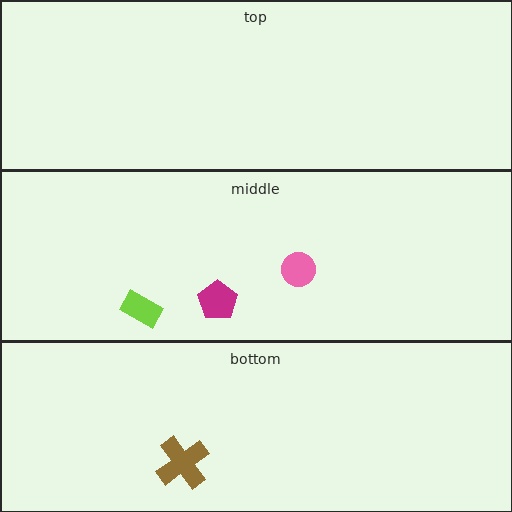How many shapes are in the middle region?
3.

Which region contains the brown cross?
The bottom region.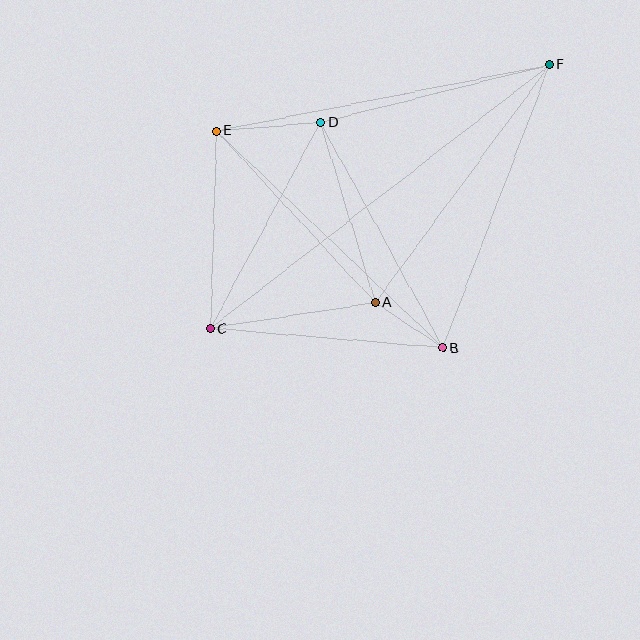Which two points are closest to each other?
Points A and B are closest to each other.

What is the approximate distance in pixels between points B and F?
The distance between B and F is approximately 302 pixels.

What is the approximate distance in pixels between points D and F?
The distance between D and F is approximately 236 pixels.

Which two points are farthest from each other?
Points C and F are farthest from each other.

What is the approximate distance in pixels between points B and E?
The distance between B and E is approximately 313 pixels.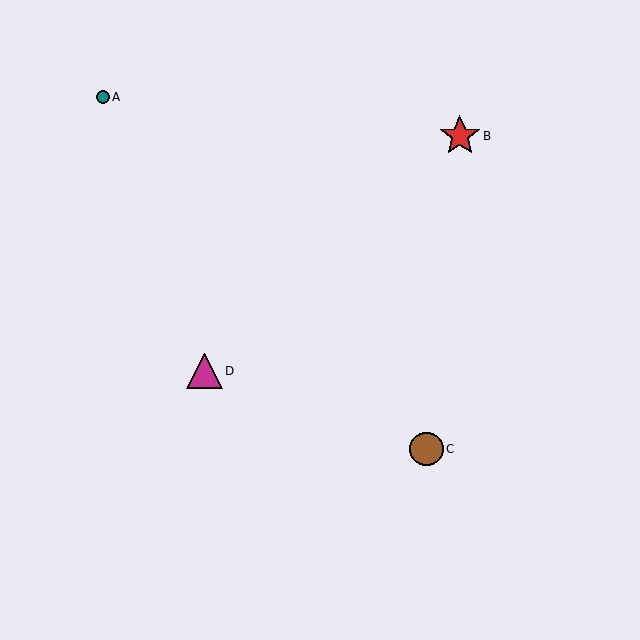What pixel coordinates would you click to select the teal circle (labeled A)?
Click at (103, 97) to select the teal circle A.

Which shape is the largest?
The red star (labeled B) is the largest.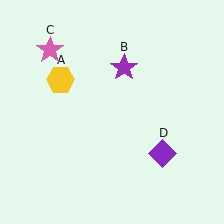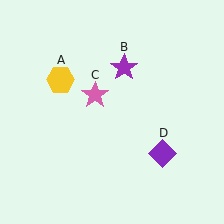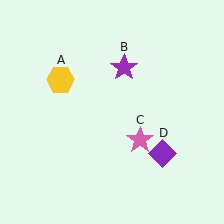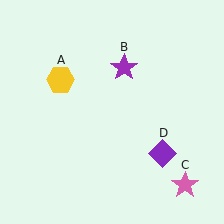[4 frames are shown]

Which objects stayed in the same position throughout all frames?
Yellow hexagon (object A) and purple star (object B) and purple diamond (object D) remained stationary.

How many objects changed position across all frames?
1 object changed position: pink star (object C).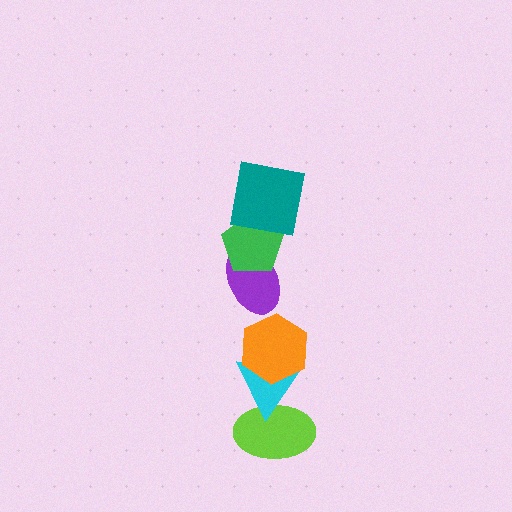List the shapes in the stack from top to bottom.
From top to bottom: the teal square, the green pentagon, the purple ellipse, the orange hexagon, the cyan triangle, the lime ellipse.